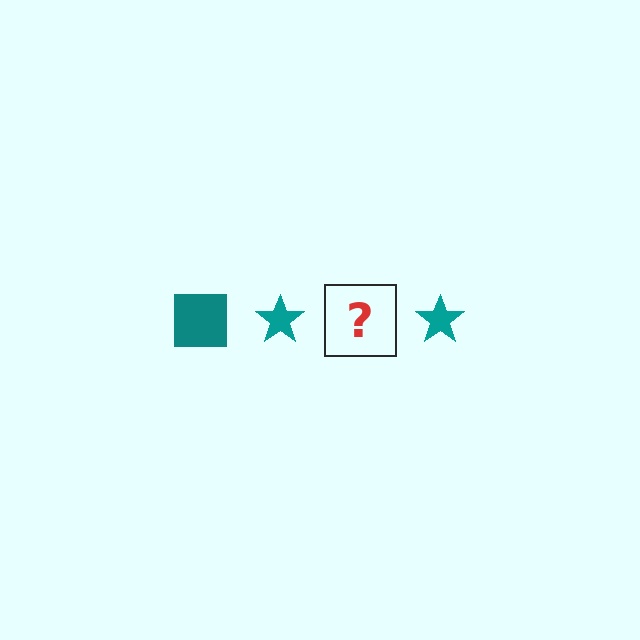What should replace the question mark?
The question mark should be replaced with a teal square.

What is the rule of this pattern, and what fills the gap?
The rule is that the pattern cycles through square, star shapes in teal. The gap should be filled with a teal square.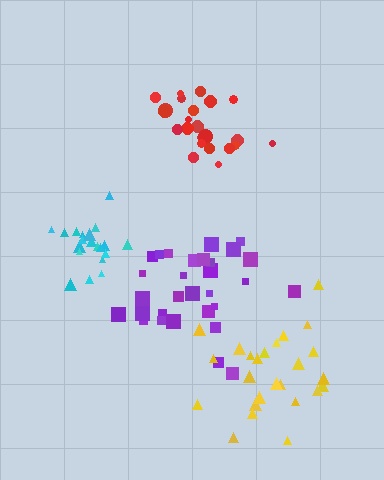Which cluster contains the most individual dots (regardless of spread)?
Purple (30).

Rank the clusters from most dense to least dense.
cyan, red, yellow, purple.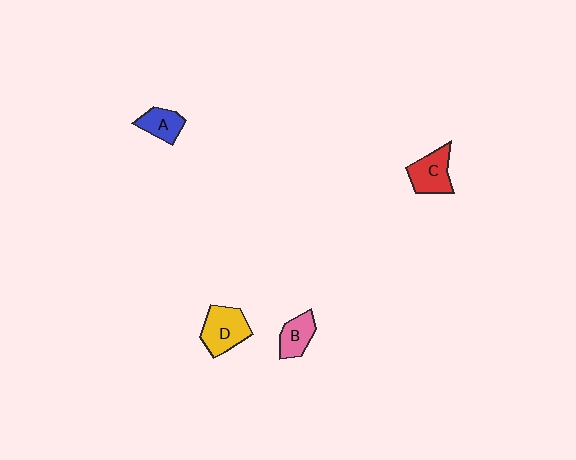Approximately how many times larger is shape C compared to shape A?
Approximately 1.4 times.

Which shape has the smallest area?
Shape A (blue).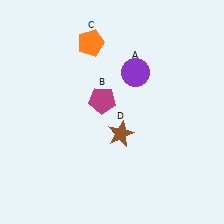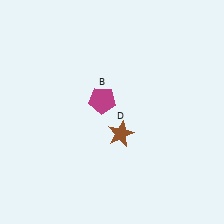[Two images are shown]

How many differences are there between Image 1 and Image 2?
There are 2 differences between the two images.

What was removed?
The orange pentagon (C), the purple circle (A) were removed in Image 2.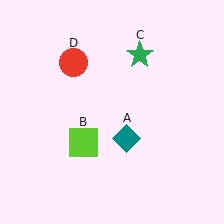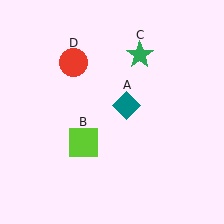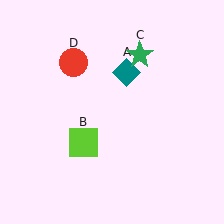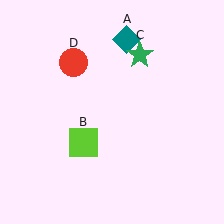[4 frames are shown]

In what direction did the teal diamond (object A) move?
The teal diamond (object A) moved up.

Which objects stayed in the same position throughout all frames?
Lime square (object B) and green star (object C) and red circle (object D) remained stationary.